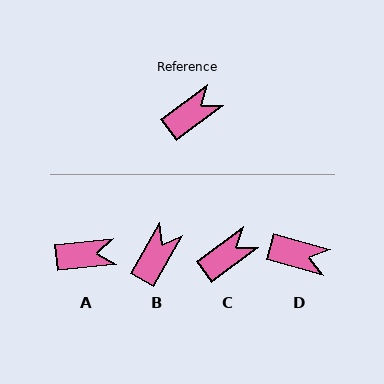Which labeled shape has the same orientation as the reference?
C.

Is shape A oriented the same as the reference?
No, it is off by about 31 degrees.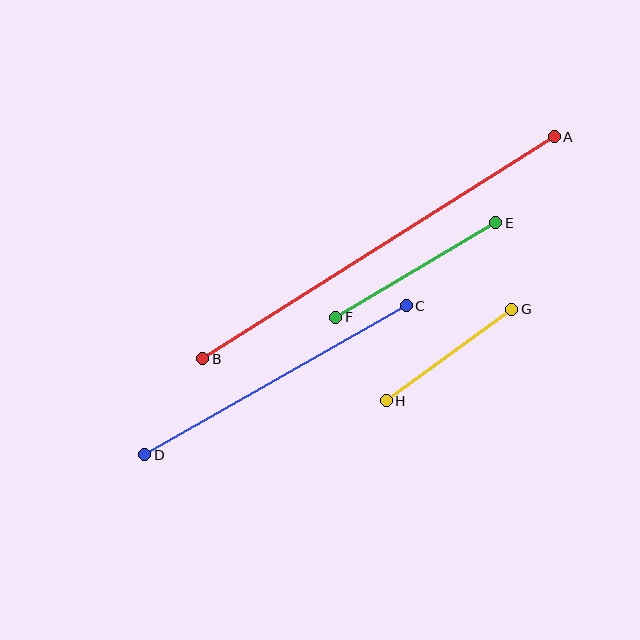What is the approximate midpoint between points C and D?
The midpoint is at approximately (275, 380) pixels.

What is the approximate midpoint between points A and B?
The midpoint is at approximately (378, 248) pixels.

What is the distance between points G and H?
The distance is approximately 156 pixels.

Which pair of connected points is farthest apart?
Points A and B are farthest apart.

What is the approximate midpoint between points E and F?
The midpoint is at approximately (416, 270) pixels.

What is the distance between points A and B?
The distance is approximately 416 pixels.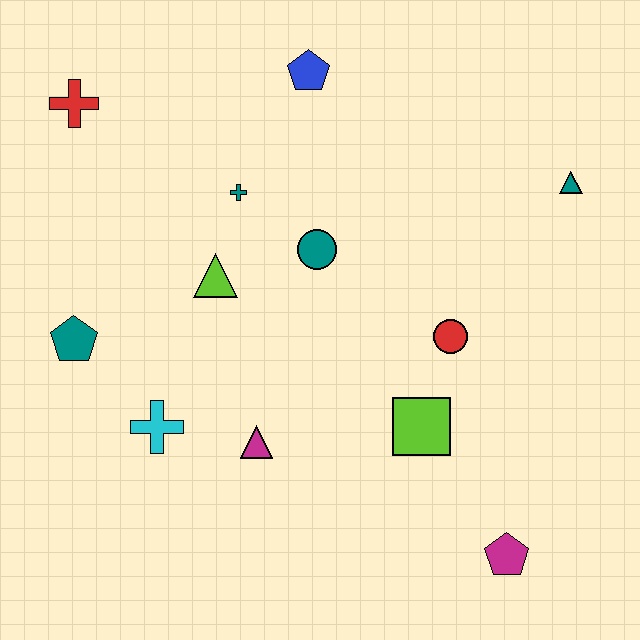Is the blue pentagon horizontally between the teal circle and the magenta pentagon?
No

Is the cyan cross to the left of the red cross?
No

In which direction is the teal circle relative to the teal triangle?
The teal circle is to the left of the teal triangle.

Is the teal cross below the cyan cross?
No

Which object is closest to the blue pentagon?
The teal cross is closest to the blue pentagon.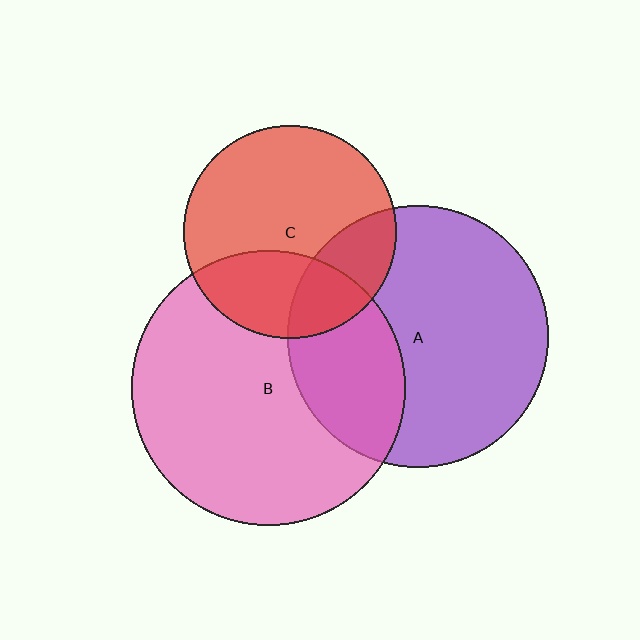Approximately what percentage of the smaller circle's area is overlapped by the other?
Approximately 25%.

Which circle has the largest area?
Circle B (pink).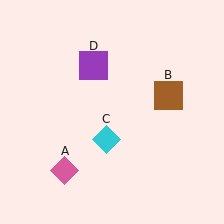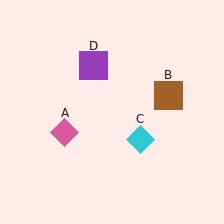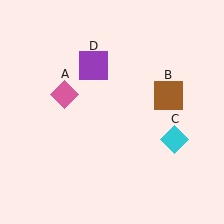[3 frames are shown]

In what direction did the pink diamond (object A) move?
The pink diamond (object A) moved up.